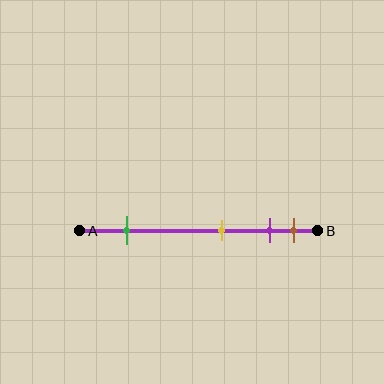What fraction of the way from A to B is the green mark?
The green mark is approximately 20% (0.2) of the way from A to B.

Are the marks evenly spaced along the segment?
No, the marks are not evenly spaced.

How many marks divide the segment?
There are 4 marks dividing the segment.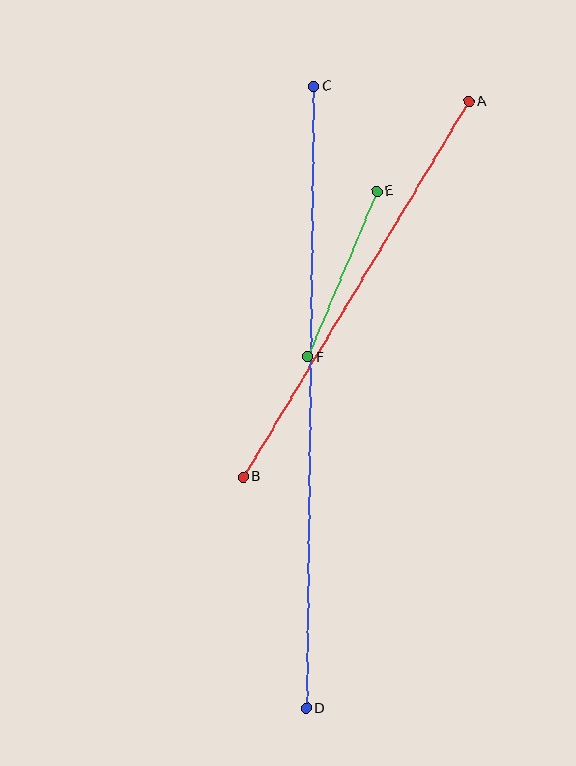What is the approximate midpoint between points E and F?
The midpoint is at approximately (342, 274) pixels.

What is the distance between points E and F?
The distance is approximately 180 pixels.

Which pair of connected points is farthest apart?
Points C and D are farthest apart.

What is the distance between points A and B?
The distance is approximately 438 pixels.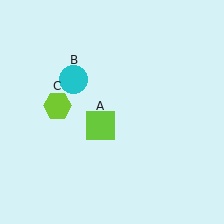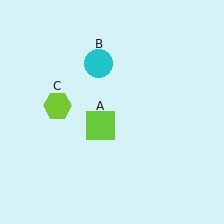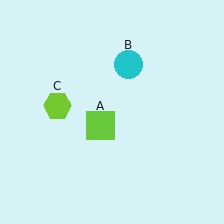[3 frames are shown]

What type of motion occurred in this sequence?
The cyan circle (object B) rotated clockwise around the center of the scene.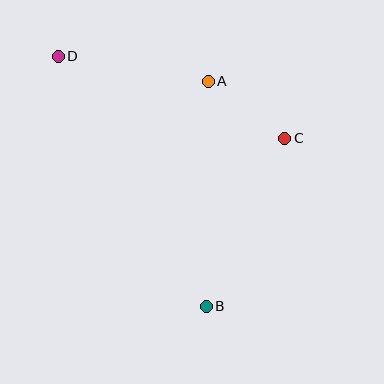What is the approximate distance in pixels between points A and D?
The distance between A and D is approximately 152 pixels.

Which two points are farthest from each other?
Points B and D are farthest from each other.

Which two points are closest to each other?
Points A and C are closest to each other.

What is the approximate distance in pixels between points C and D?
The distance between C and D is approximately 241 pixels.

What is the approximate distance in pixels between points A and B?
The distance between A and B is approximately 225 pixels.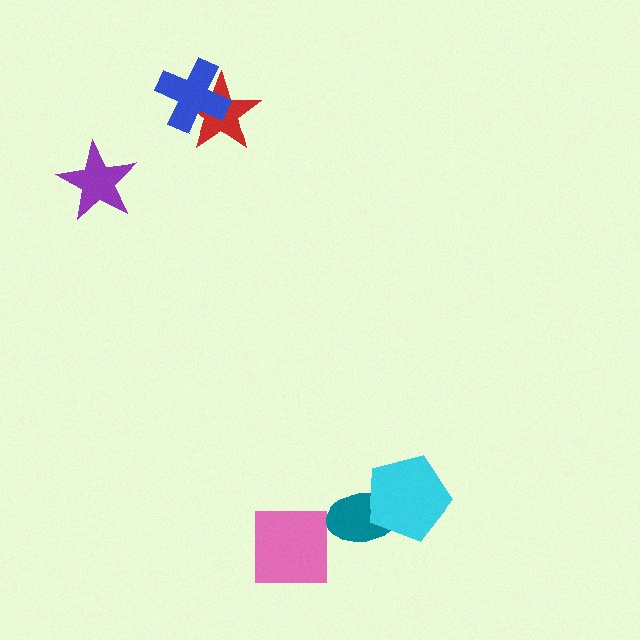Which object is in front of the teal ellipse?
The cyan pentagon is in front of the teal ellipse.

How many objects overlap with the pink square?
0 objects overlap with the pink square.